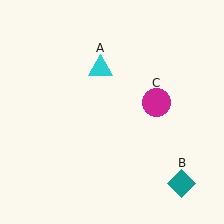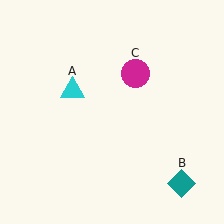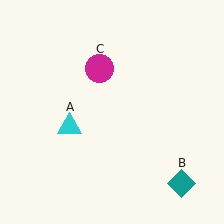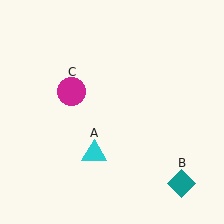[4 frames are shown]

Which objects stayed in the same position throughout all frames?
Teal diamond (object B) remained stationary.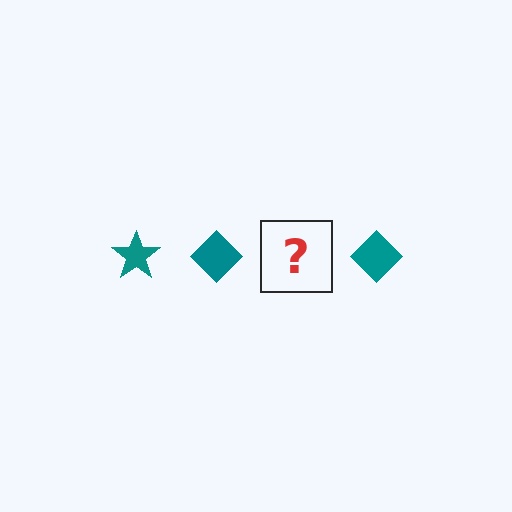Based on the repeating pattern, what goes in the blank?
The blank should be a teal star.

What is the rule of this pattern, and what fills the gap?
The rule is that the pattern cycles through star, diamond shapes in teal. The gap should be filled with a teal star.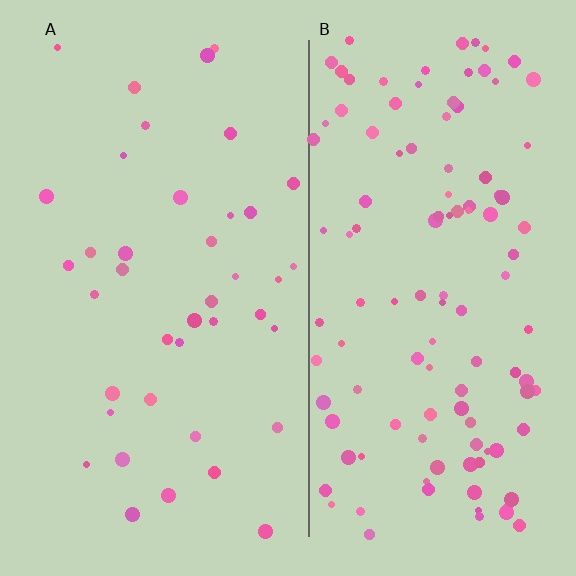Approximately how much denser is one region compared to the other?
Approximately 2.9× — region B over region A.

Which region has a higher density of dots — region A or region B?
B (the right).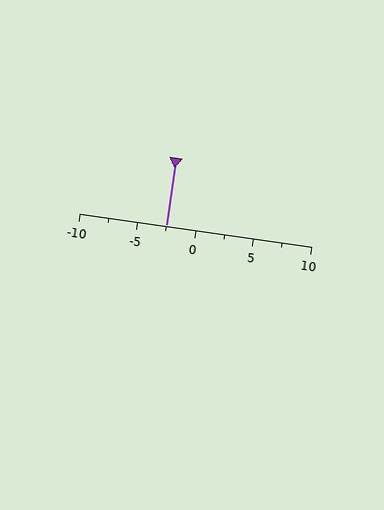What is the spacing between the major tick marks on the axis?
The major ticks are spaced 5 apart.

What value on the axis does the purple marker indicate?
The marker indicates approximately -2.5.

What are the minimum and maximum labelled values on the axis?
The axis runs from -10 to 10.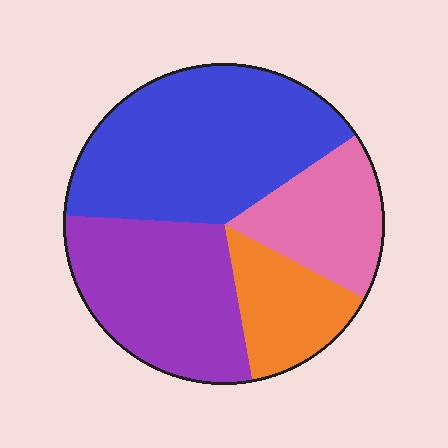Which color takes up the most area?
Blue, at roughly 40%.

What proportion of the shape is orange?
Orange covers roughly 15% of the shape.